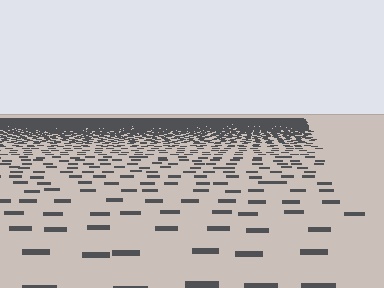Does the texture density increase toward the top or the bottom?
Density increases toward the top.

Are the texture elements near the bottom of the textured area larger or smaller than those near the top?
Larger. Near the bottom, elements are closer to the viewer and appear at a bigger on-screen size.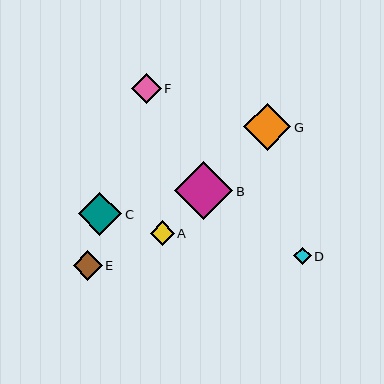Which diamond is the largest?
Diamond B is the largest with a size of approximately 58 pixels.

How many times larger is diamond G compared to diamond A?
Diamond G is approximately 2.0 times the size of diamond A.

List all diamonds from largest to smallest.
From largest to smallest: B, G, C, F, E, A, D.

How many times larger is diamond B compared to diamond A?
Diamond B is approximately 2.4 times the size of diamond A.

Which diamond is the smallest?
Diamond D is the smallest with a size of approximately 17 pixels.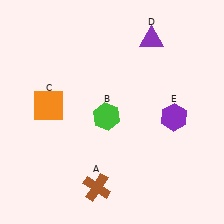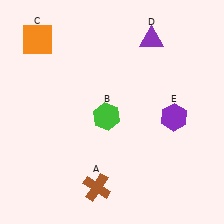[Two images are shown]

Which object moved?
The orange square (C) moved up.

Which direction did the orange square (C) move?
The orange square (C) moved up.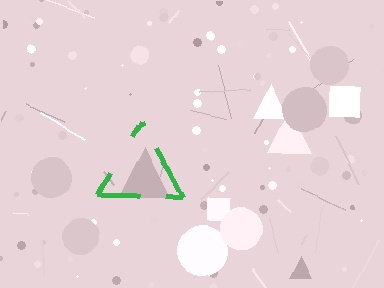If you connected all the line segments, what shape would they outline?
They would outline a triangle.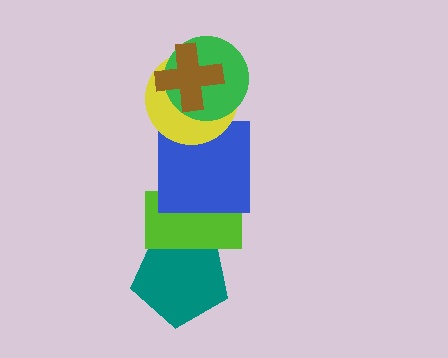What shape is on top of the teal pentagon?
The lime rectangle is on top of the teal pentagon.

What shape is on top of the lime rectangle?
The blue square is on top of the lime rectangle.